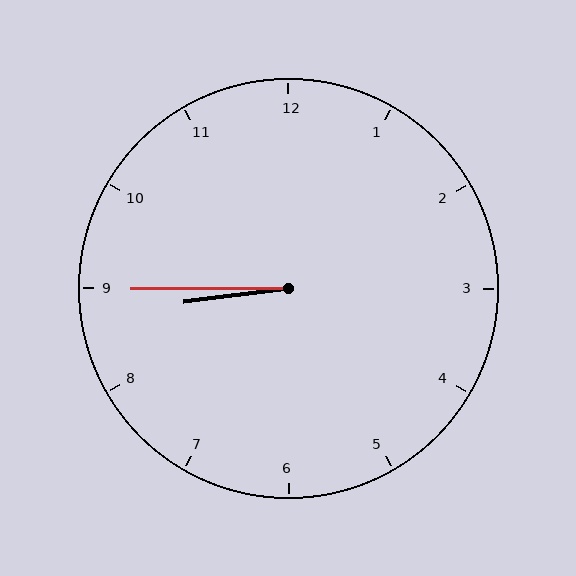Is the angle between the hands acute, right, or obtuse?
It is acute.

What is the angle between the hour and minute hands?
Approximately 8 degrees.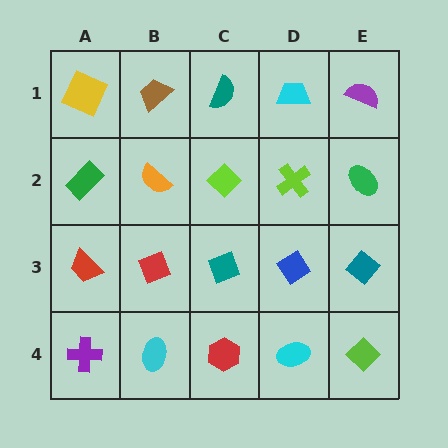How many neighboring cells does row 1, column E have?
2.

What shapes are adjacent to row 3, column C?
A lime diamond (row 2, column C), a red hexagon (row 4, column C), a red diamond (row 3, column B), a blue diamond (row 3, column D).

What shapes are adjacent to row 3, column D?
A lime cross (row 2, column D), a cyan ellipse (row 4, column D), a teal diamond (row 3, column C), a teal diamond (row 3, column E).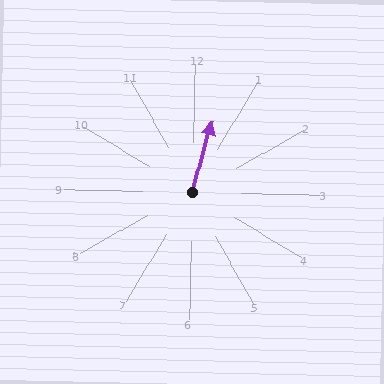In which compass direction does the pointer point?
North.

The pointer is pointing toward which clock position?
Roughly 12 o'clock.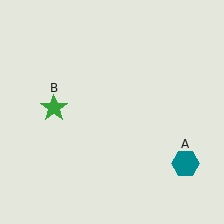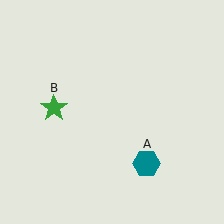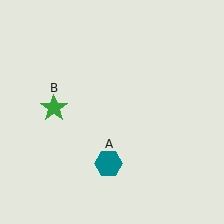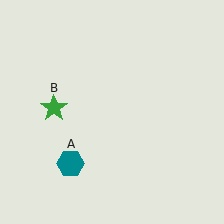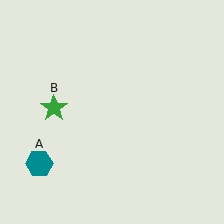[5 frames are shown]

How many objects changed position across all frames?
1 object changed position: teal hexagon (object A).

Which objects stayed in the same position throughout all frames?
Green star (object B) remained stationary.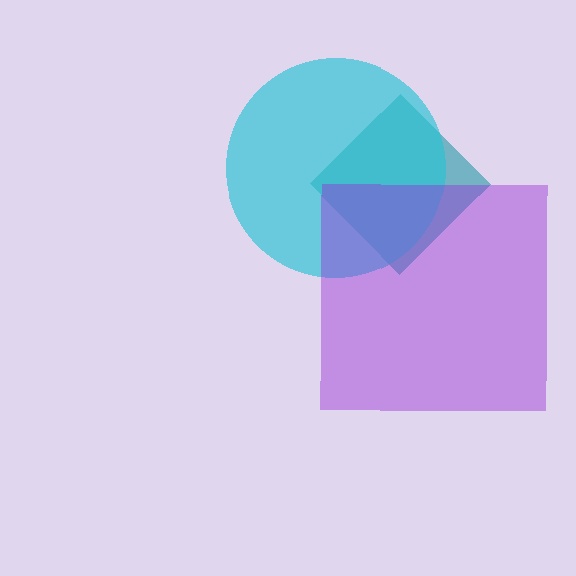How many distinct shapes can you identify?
There are 3 distinct shapes: a teal diamond, a cyan circle, a purple square.